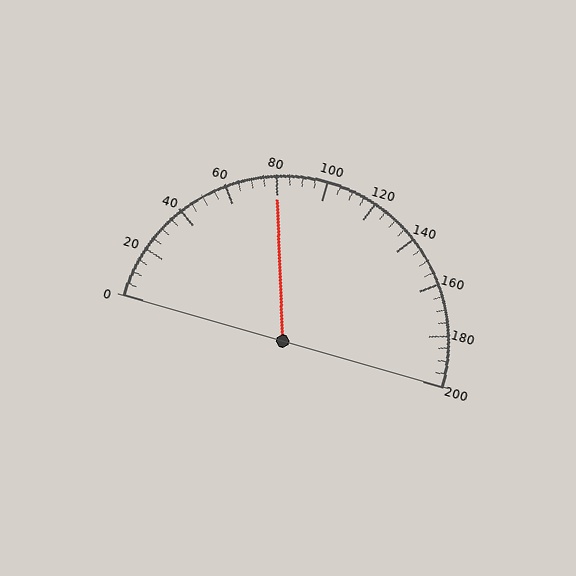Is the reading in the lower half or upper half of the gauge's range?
The reading is in the lower half of the range (0 to 200).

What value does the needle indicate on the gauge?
The needle indicates approximately 80.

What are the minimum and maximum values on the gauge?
The gauge ranges from 0 to 200.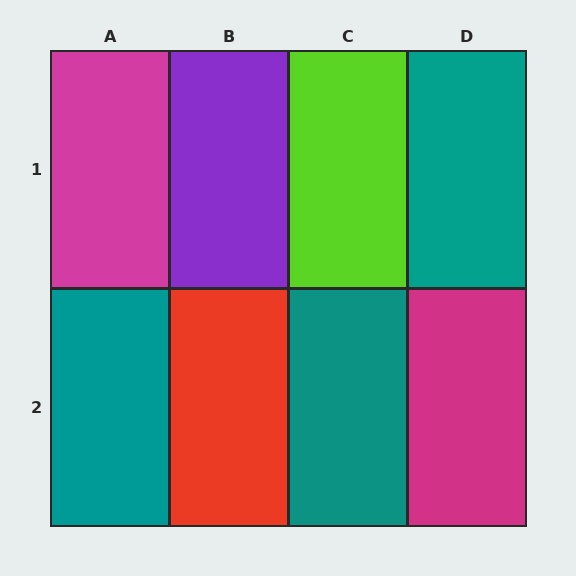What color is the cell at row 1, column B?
Purple.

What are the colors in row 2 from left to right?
Teal, red, teal, magenta.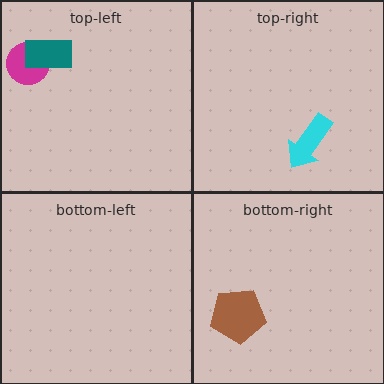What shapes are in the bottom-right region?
The brown pentagon.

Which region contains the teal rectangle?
The top-left region.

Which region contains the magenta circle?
The top-left region.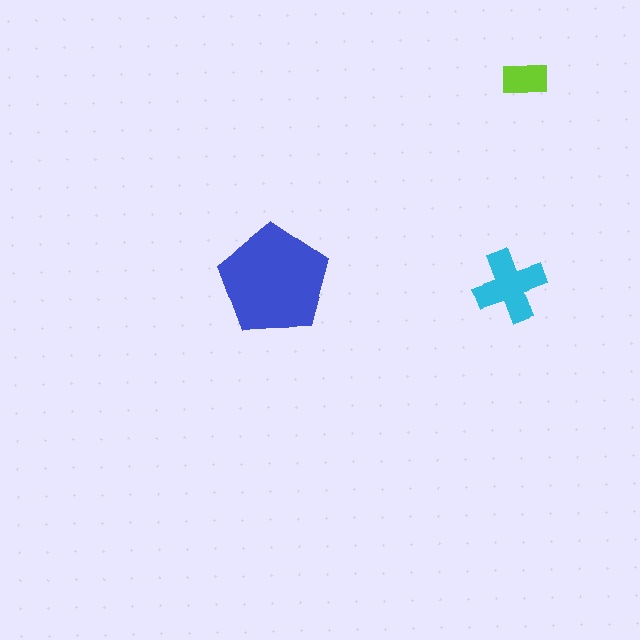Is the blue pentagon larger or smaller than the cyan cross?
Larger.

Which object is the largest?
The blue pentagon.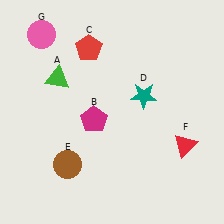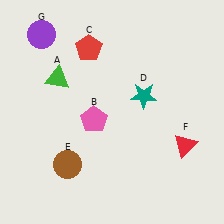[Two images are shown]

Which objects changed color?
B changed from magenta to pink. G changed from pink to purple.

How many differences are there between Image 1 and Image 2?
There are 2 differences between the two images.